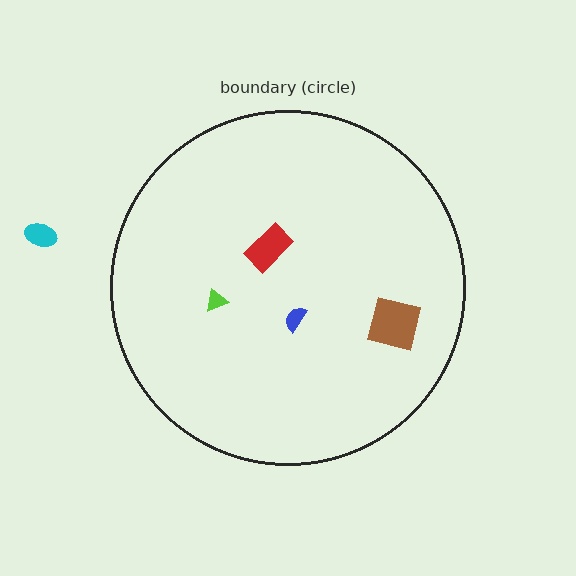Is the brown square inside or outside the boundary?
Inside.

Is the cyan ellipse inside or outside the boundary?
Outside.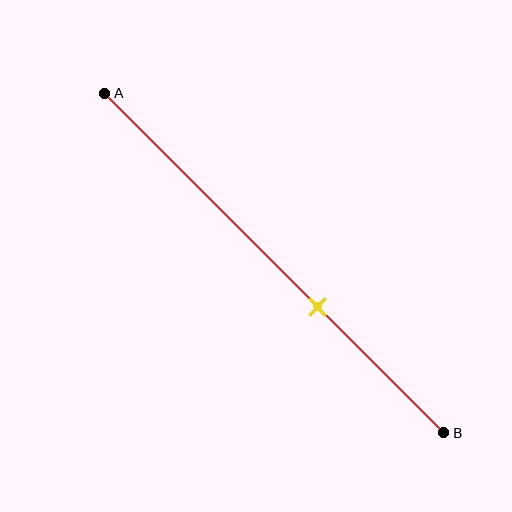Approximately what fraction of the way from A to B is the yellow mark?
The yellow mark is approximately 65% of the way from A to B.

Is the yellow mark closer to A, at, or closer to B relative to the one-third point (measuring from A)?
The yellow mark is closer to point B than the one-third point of segment AB.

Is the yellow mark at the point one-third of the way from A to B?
No, the mark is at about 65% from A, not at the 33% one-third point.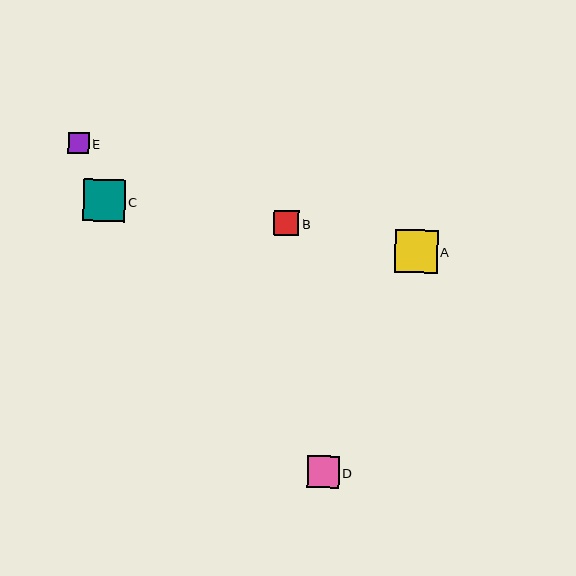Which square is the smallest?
Square E is the smallest with a size of approximately 20 pixels.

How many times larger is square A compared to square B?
Square A is approximately 1.7 times the size of square B.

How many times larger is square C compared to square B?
Square C is approximately 1.6 times the size of square B.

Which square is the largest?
Square A is the largest with a size of approximately 43 pixels.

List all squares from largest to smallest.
From largest to smallest: A, C, D, B, E.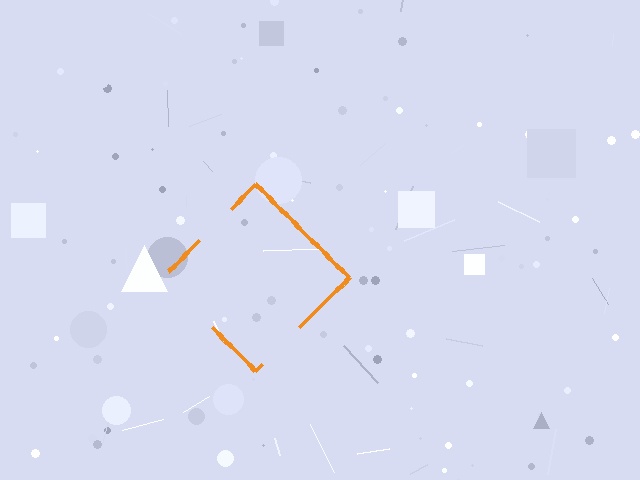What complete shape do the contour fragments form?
The contour fragments form a diamond.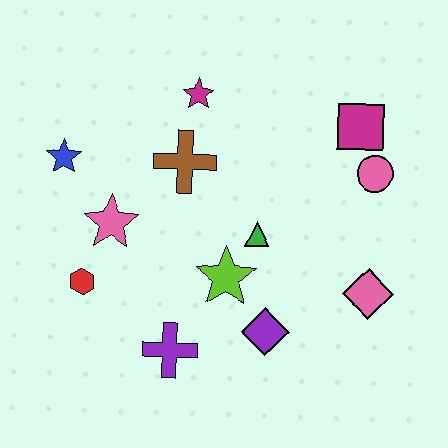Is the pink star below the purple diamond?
No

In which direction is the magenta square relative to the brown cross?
The magenta square is to the right of the brown cross.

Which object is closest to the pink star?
The red hexagon is closest to the pink star.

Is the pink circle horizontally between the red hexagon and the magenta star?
No